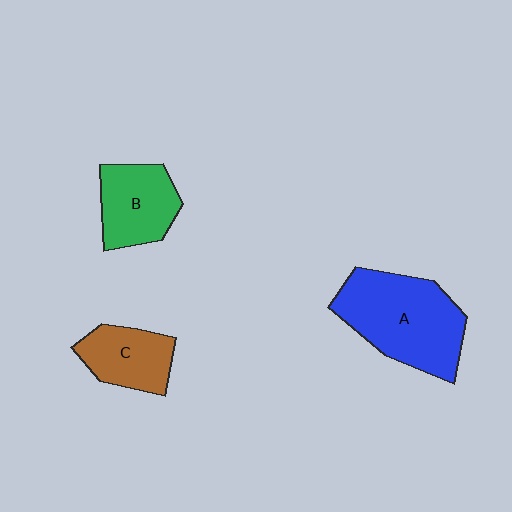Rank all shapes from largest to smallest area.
From largest to smallest: A (blue), B (green), C (brown).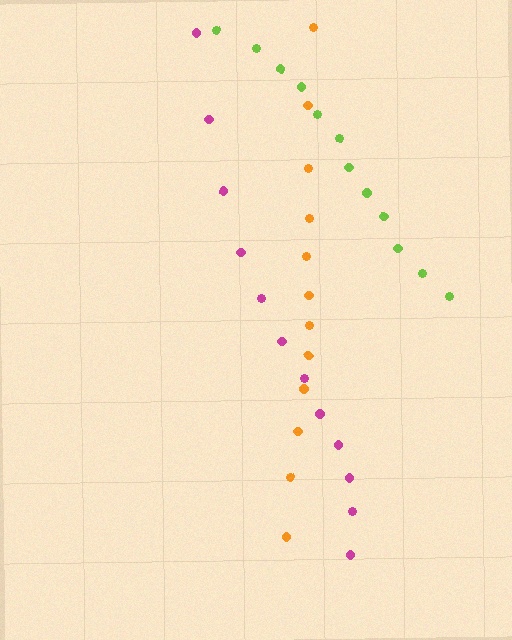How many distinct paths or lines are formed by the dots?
There are 3 distinct paths.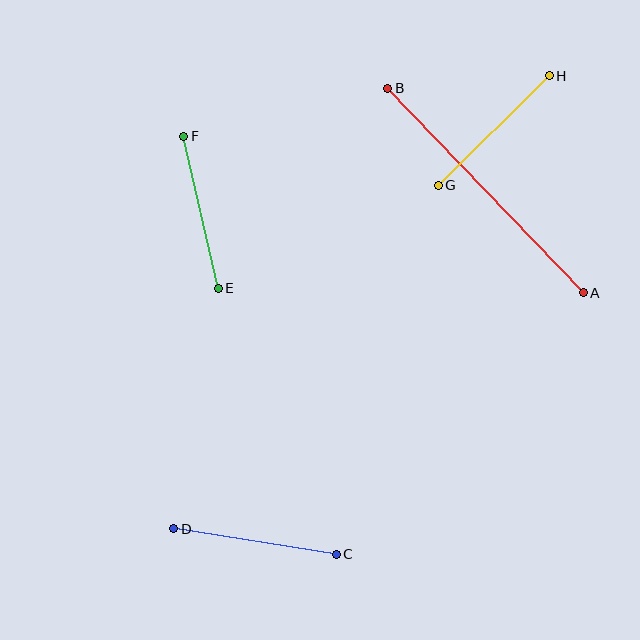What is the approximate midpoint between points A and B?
The midpoint is at approximately (486, 191) pixels.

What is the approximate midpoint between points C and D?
The midpoint is at approximately (255, 541) pixels.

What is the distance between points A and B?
The distance is approximately 283 pixels.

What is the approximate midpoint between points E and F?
The midpoint is at approximately (201, 212) pixels.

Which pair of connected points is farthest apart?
Points A and B are farthest apart.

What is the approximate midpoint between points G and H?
The midpoint is at approximately (494, 131) pixels.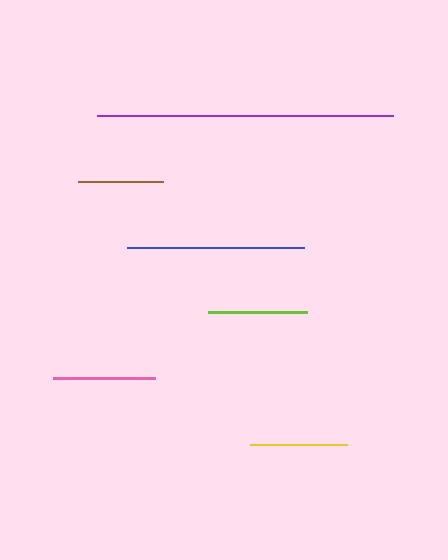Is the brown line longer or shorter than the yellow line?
The yellow line is longer than the brown line.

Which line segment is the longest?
The purple line is the longest at approximately 296 pixels.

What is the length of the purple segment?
The purple segment is approximately 296 pixels long.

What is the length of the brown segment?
The brown segment is approximately 85 pixels long.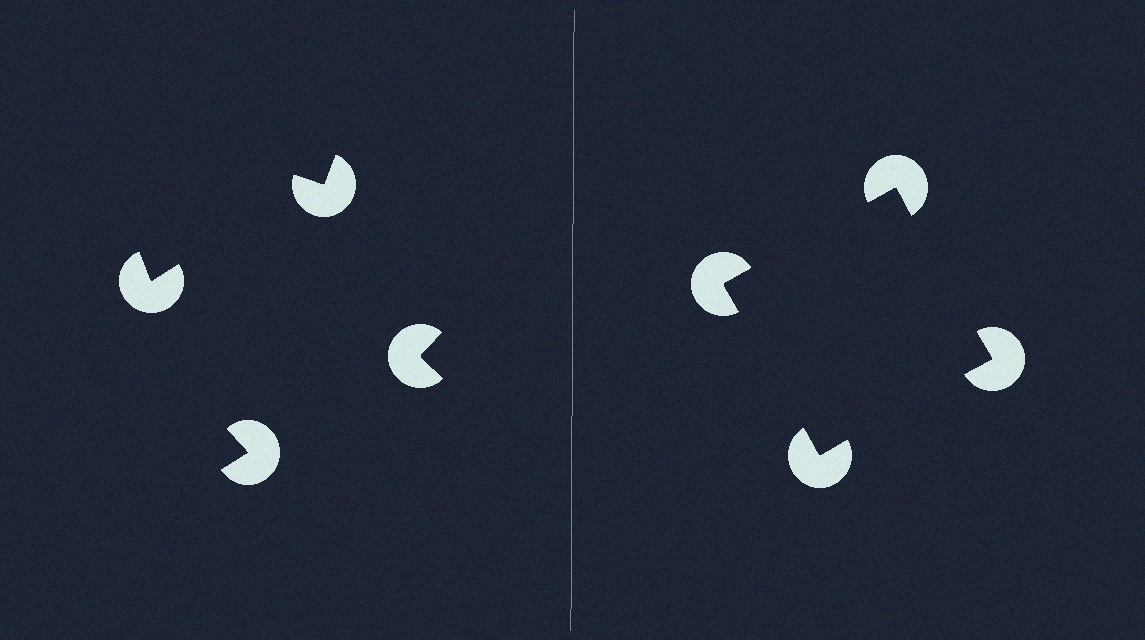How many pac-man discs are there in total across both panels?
8 — 4 on each side.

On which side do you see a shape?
An illusory square appears on the right side. On the left side the wedge cuts are rotated, so no coherent shape forms.